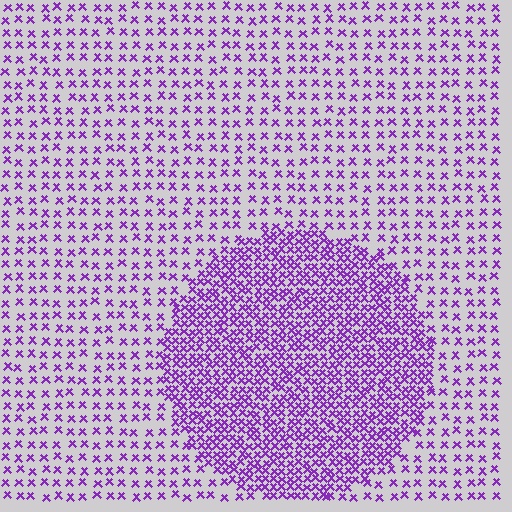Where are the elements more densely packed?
The elements are more densely packed inside the circle boundary.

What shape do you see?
I see a circle.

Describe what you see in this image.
The image contains small purple elements arranged at two different densities. A circle-shaped region is visible where the elements are more densely packed than the surrounding area.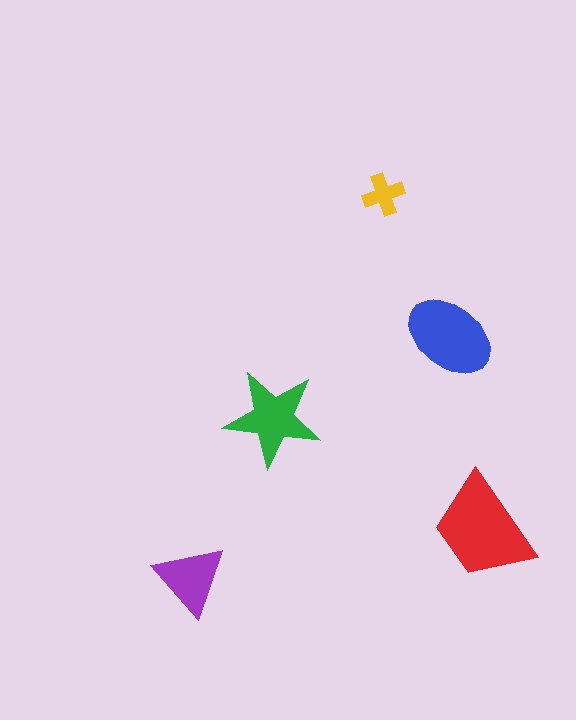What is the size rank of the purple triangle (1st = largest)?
4th.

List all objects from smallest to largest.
The yellow cross, the purple triangle, the green star, the blue ellipse, the red trapezoid.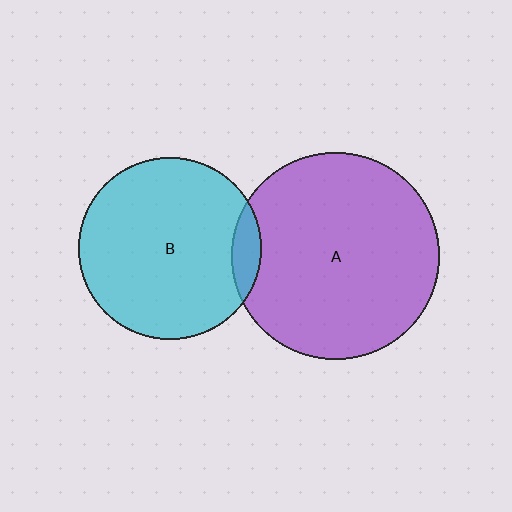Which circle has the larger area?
Circle A (purple).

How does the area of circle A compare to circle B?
Approximately 1.3 times.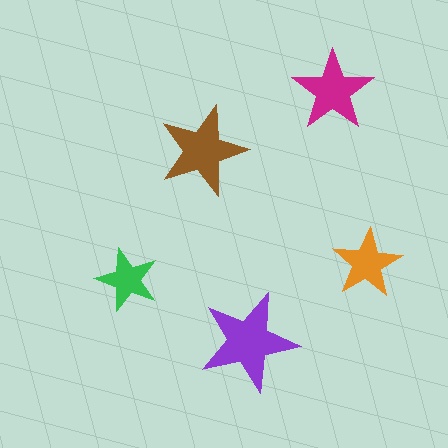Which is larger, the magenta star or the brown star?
The brown one.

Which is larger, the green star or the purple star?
The purple one.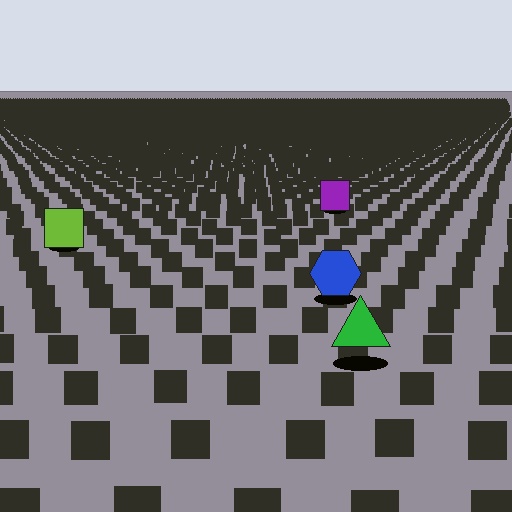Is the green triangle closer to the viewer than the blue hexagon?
Yes. The green triangle is closer — you can tell from the texture gradient: the ground texture is coarser near it.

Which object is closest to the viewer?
The green triangle is closest. The texture marks near it are larger and more spread out.